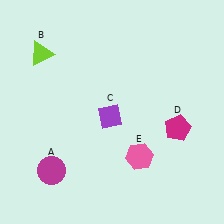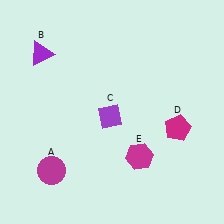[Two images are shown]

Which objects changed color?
B changed from lime to purple. E changed from pink to magenta.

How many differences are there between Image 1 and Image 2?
There are 2 differences between the two images.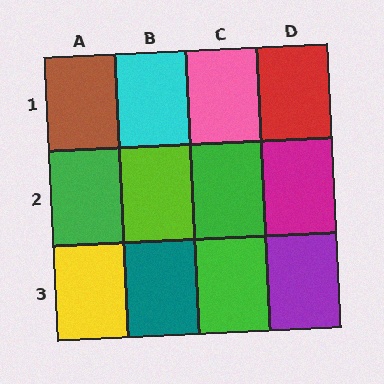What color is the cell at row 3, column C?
Green.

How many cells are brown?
1 cell is brown.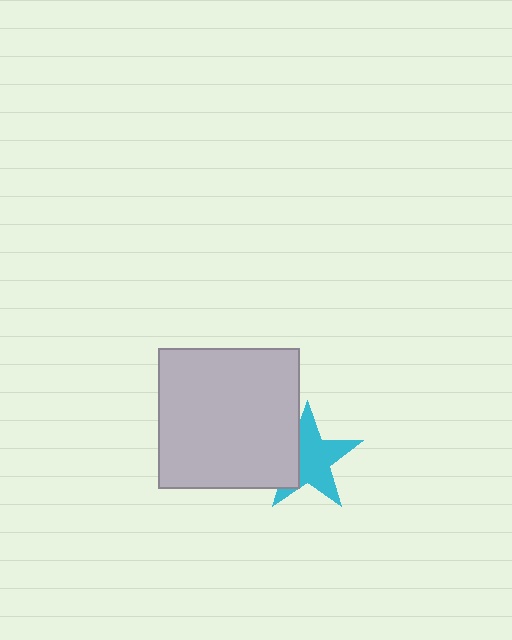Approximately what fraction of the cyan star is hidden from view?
Roughly 32% of the cyan star is hidden behind the light gray square.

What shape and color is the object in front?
The object in front is a light gray square.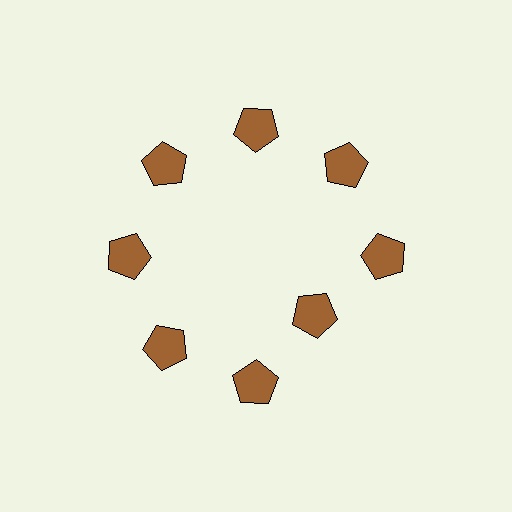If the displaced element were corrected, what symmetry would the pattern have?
It would have 8-fold rotational symmetry — the pattern would map onto itself every 45 degrees.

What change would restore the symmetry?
The symmetry would be restored by moving it outward, back onto the ring so that all 8 pentagons sit at equal angles and equal distance from the center.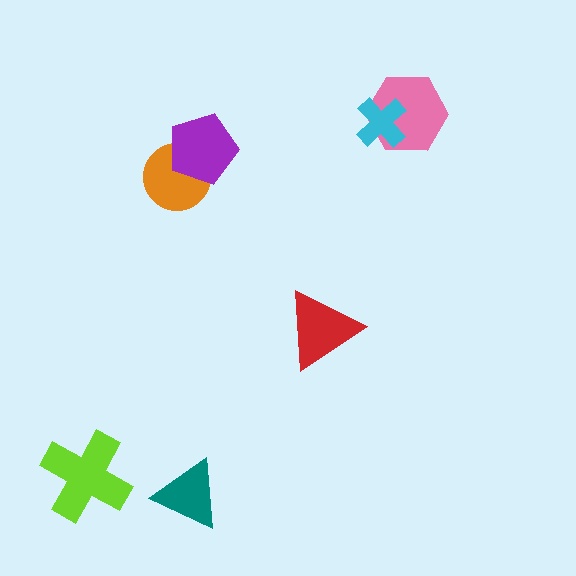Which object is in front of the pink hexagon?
The cyan cross is in front of the pink hexagon.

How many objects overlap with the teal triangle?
0 objects overlap with the teal triangle.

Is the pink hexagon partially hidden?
Yes, it is partially covered by another shape.